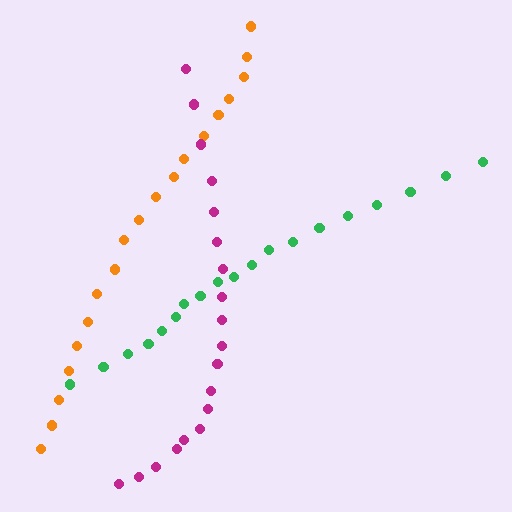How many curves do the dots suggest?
There are 3 distinct paths.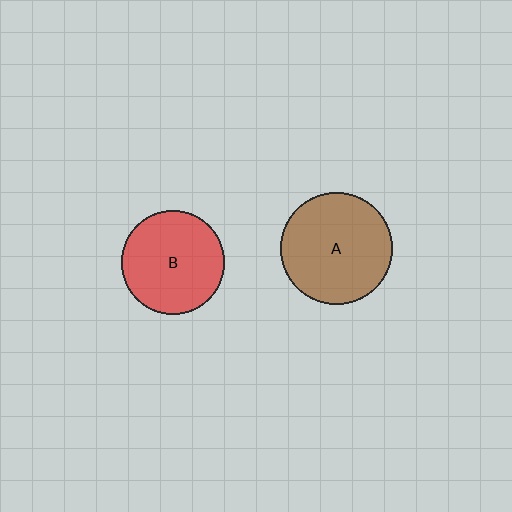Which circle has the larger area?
Circle A (brown).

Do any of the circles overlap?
No, none of the circles overlap.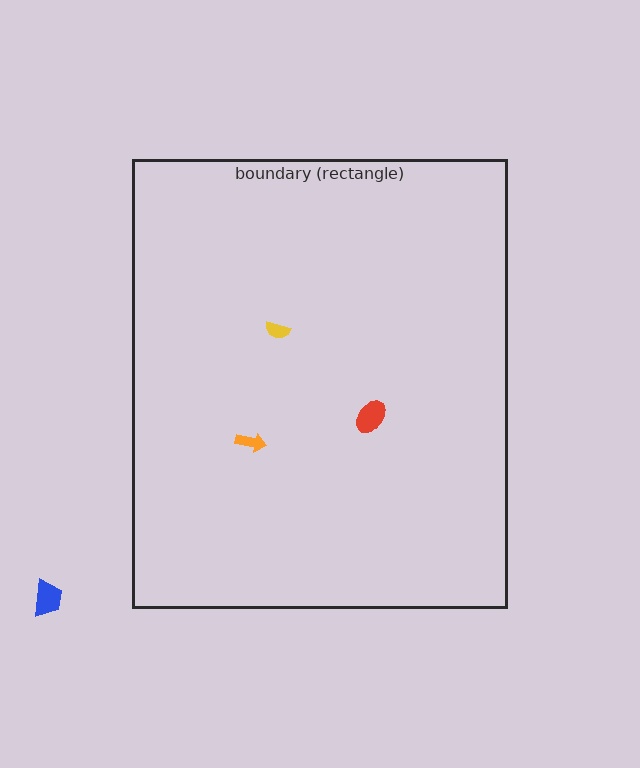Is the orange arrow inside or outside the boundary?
Inside.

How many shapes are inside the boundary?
3 inside, 1 outside.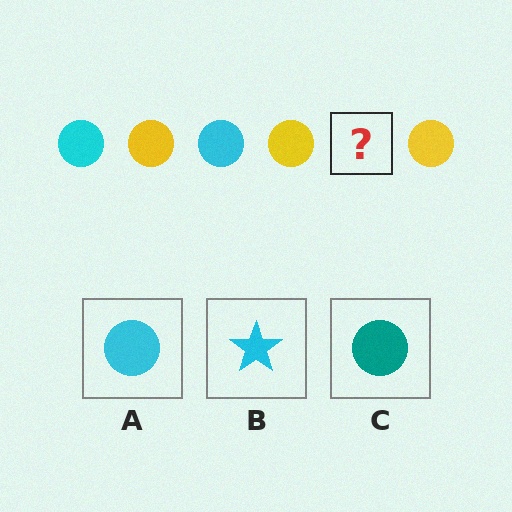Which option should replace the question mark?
Option A.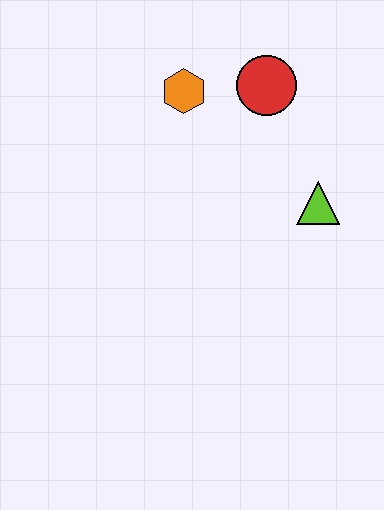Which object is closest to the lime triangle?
The red circle is closest to the lime triangle.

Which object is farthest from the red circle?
The lime triangle is farthest from the red circle.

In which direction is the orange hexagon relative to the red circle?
The orange hexagon is to the left of the red circle.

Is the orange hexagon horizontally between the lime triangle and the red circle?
No